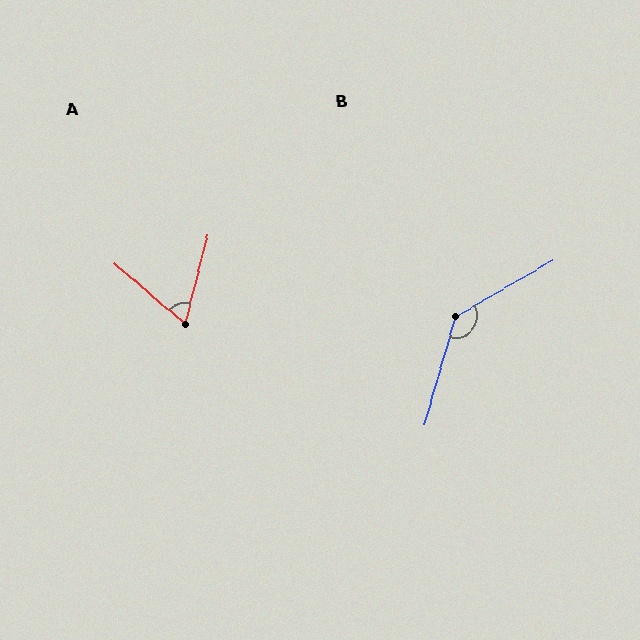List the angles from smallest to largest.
A (64°), B (136°).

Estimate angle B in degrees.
Approximately 136 degrees.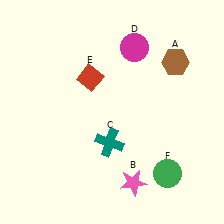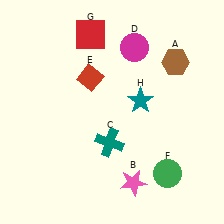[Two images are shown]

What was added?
A red square (G), a teal star (H) were added in Image 2.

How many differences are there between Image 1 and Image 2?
There are 2 differences between the two images.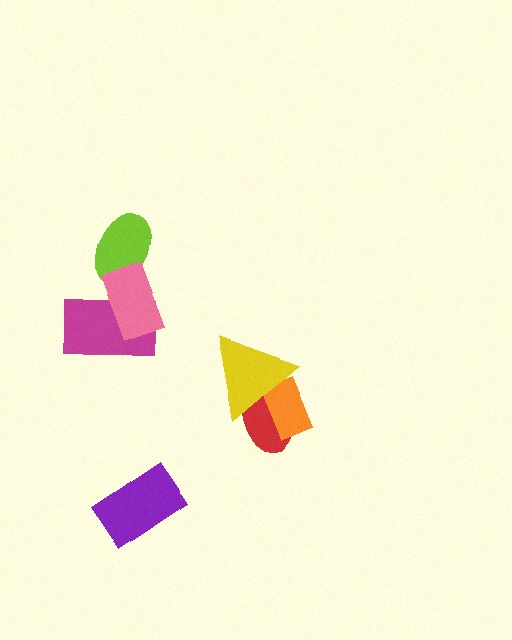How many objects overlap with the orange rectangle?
2 objects overlap with the orange rectangle.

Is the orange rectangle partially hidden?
Yes, it is partially covered by another shape.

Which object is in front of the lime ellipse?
The pink rectangle is in front of the lime ellipse.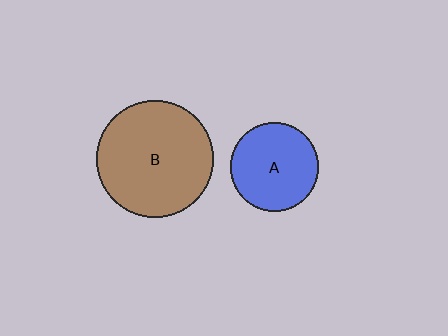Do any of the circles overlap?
No, none of the circles overlap.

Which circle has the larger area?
Circle B (brown).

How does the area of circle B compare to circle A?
Approximately 1.8 times.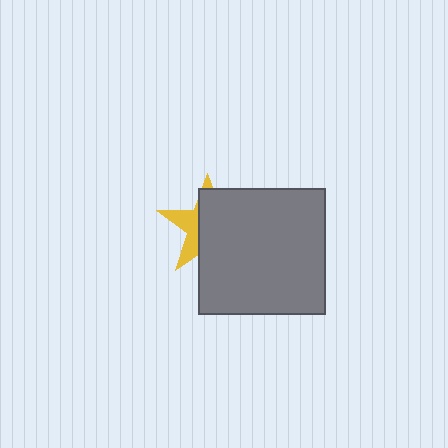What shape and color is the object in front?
The object in front is a gray square.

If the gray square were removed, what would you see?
You would see the complete yellow star.